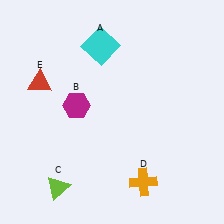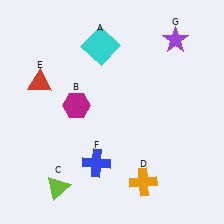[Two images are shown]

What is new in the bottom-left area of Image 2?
A blue cross (F) was added in the bottom-left area of Image 2.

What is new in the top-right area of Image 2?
A purple star (G) was added in the top-right area of Image 2.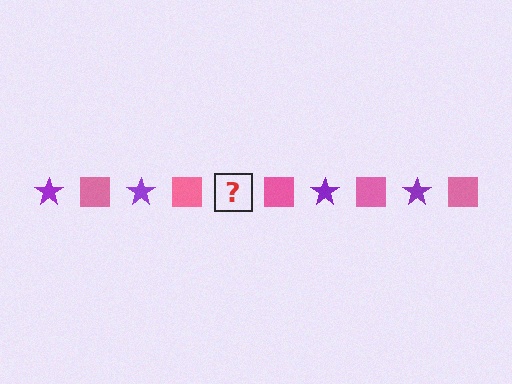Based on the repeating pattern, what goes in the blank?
The blank should be a purple star.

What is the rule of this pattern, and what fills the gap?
The rule is that the pattern alternates between purple star and pink square. The gap should be filled with a purple star.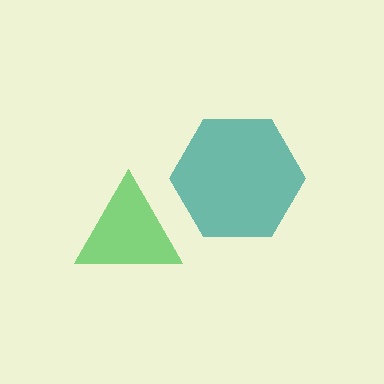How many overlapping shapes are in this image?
There are 2 overlapping shapes in the image.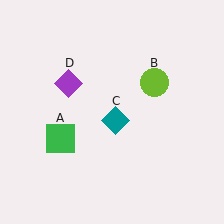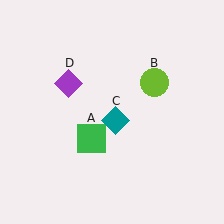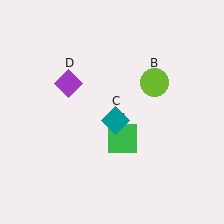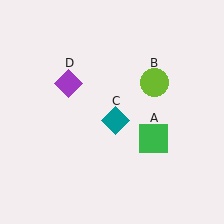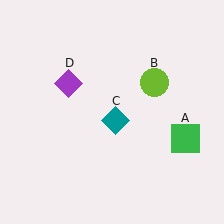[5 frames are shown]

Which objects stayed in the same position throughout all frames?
Lime circle (object B) and teal diamond (object C) and purple diamond (object D) remained stationary.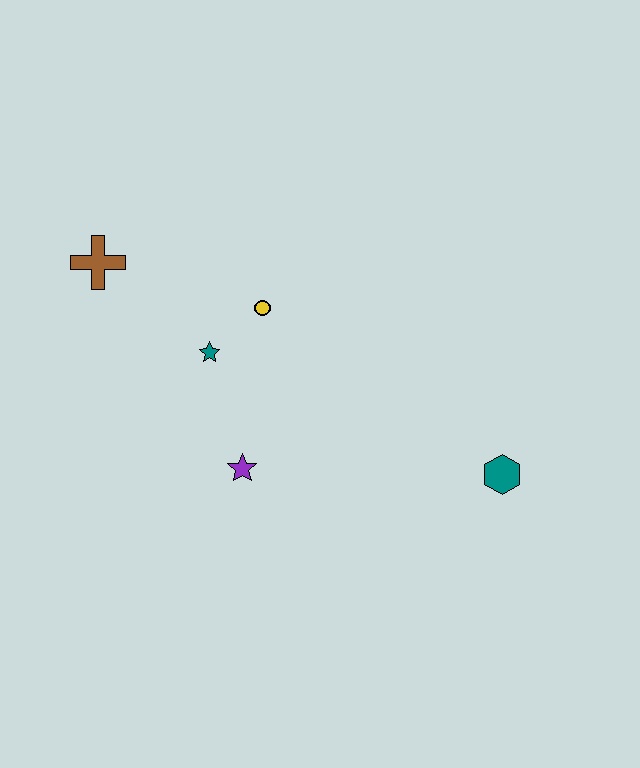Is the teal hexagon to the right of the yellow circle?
Yes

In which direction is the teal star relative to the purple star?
The teal star is above the purple star.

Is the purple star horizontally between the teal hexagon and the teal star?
Yes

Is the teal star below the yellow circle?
Yes